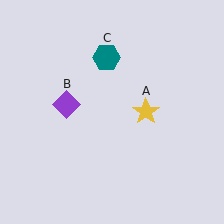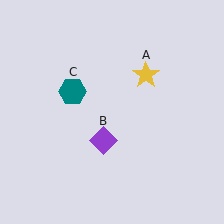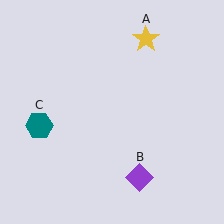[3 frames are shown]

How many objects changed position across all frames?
3 objects changed position: yellow star (object A), purple diamond (object B), teal hexagon (object C).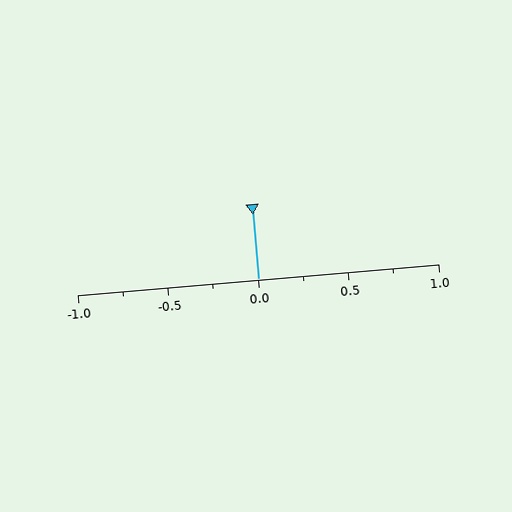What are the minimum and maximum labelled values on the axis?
The axis runs from -1.0 to 1.0.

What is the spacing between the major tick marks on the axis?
The major ticks are spaced 0.5 apart.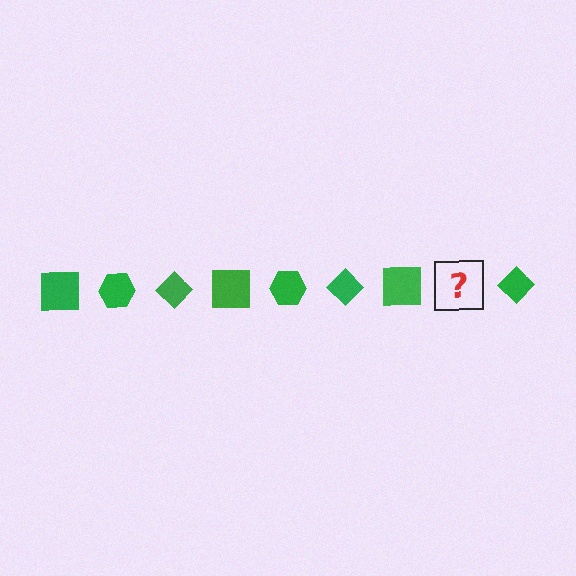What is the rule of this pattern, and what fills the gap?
The rule is that the pattern cycles through square, hexagon, diamond shapes in green. The gap should be filled with a green hexagon.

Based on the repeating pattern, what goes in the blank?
The blank should be a green hexagon.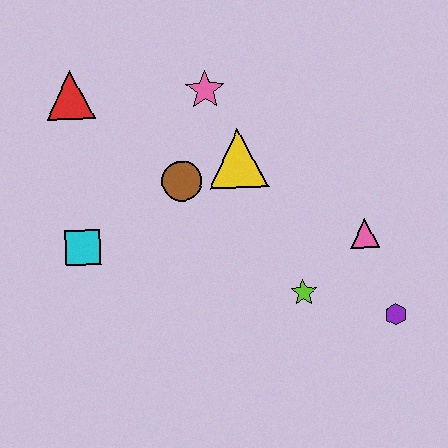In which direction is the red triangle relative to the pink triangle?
The red triangle is to the left of the pink triangle.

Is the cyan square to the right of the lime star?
No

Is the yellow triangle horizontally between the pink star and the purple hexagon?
Yes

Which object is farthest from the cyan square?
The purple hexagon is farthest from the cyan square.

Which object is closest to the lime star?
The pink triangle is closest to the lime star.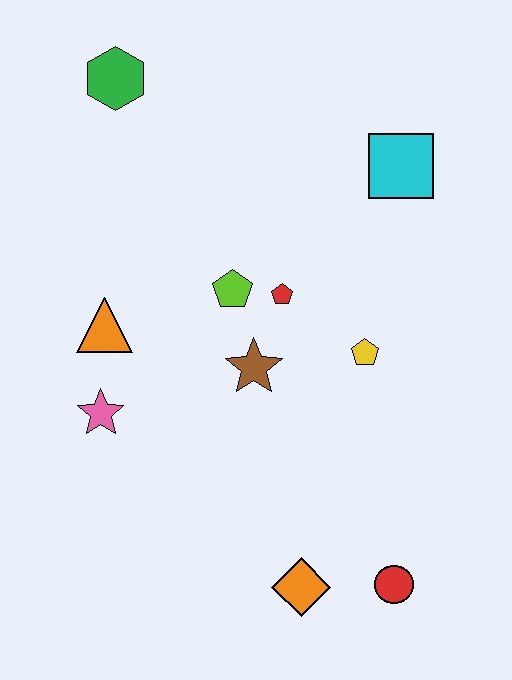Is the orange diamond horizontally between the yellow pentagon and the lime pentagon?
Yes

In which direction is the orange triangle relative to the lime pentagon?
The orange triangle is to the left of the lime pentagon.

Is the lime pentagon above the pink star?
Yes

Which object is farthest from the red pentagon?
The red circle is farthest from the red pentagon.